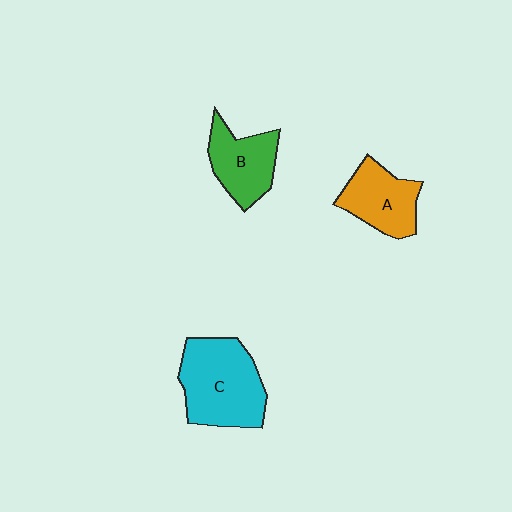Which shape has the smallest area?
Shape B (green).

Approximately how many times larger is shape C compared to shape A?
Approximately 1.5 times.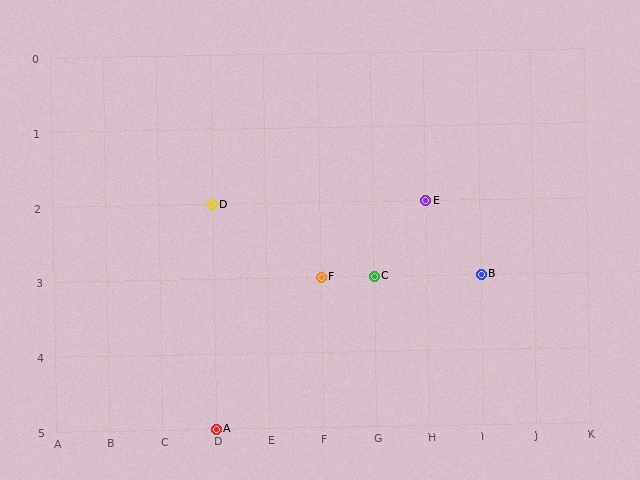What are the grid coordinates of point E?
Point E is at grid coordinates (H, 2).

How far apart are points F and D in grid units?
Points F and D are 2 columns and 1 row apart (about 2.2 grid units diagonally).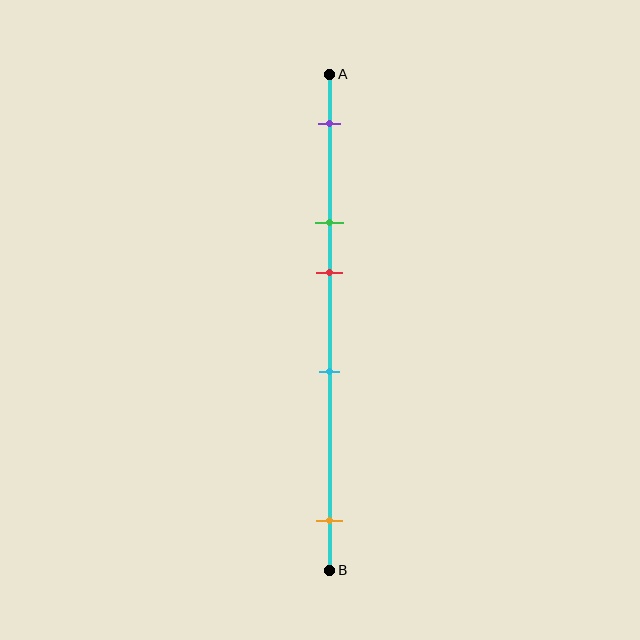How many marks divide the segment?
There are 5 marks dividing the segment.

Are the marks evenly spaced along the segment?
No, the marks are not evenly spaced.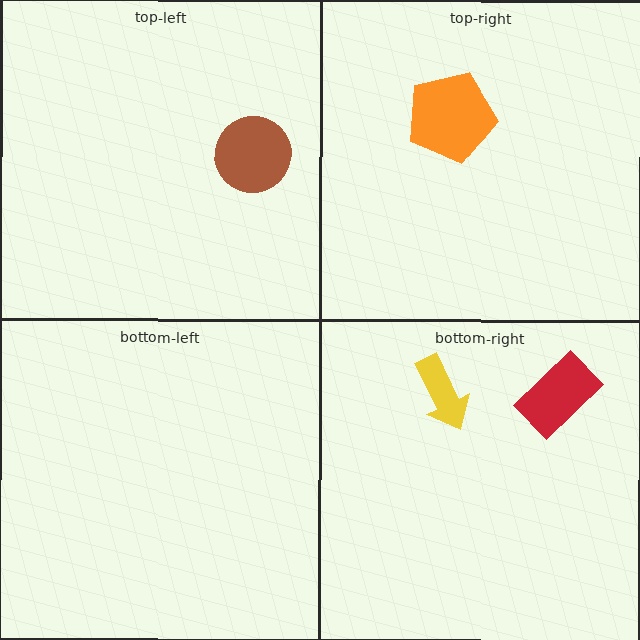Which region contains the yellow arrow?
The bottom-right region.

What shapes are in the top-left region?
The brown circle.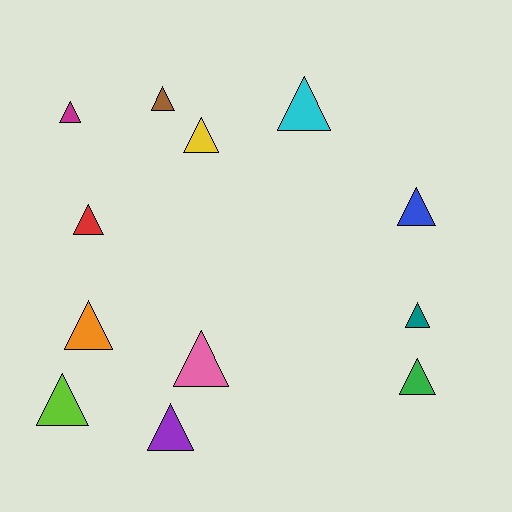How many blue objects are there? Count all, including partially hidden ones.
There is 1 blue object.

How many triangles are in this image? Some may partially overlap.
There are 12 triangles.